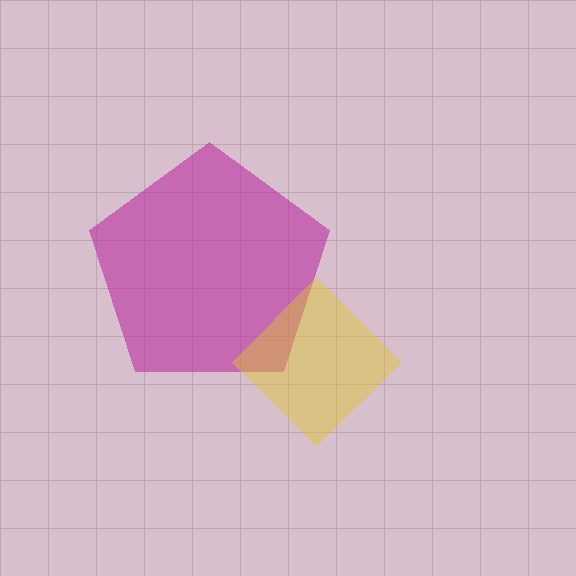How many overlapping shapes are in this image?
There are 2 overlapping shapes in the image.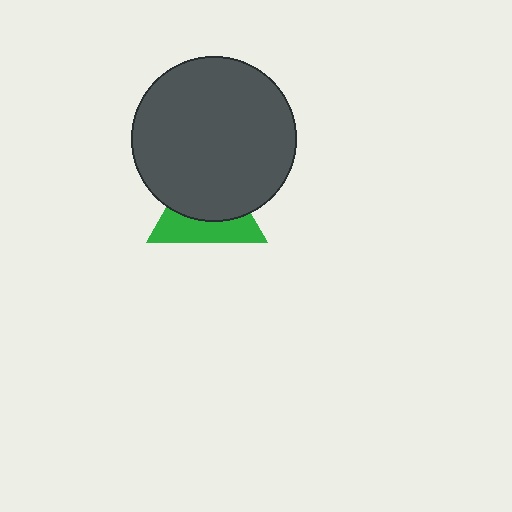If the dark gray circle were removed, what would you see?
You would see the complete green triangle.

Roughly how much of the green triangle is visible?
A small part of it is visible (roughly 43%).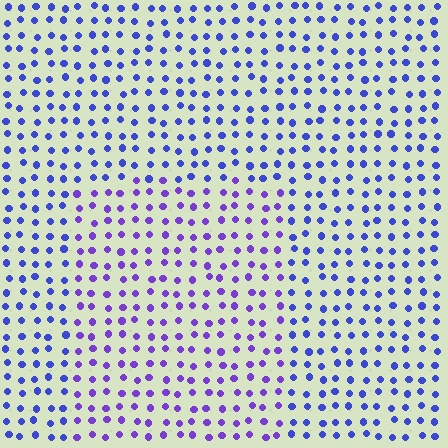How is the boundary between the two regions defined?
The boundary is defined purely by a slight shift in hue (about 31 degrees). Spacing, size, and orientation are identical on both sides.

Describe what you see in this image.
The image is filled with small blue elements in a uniform arrangement. A rectangle-shaped region is visible where the elements are tinted to a slightly different hue, forming a subtle color boundary.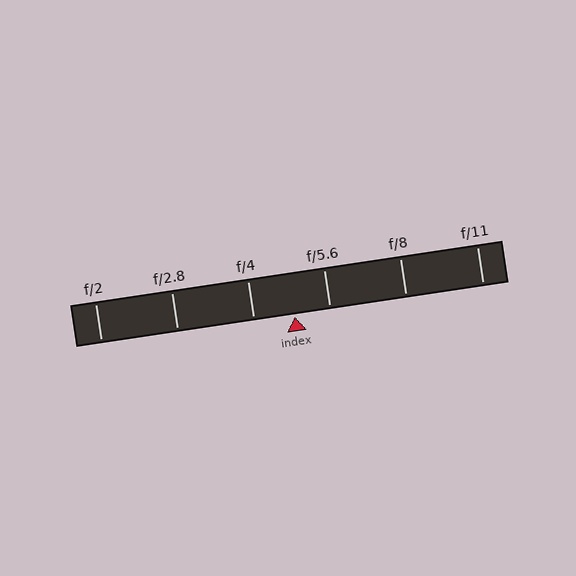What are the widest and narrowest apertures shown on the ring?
The widest aperture shown is f/2 and the narrowest is f/11.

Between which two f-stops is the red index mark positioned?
The index mark is between f/4 and f/5.6.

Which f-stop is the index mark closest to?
The index mark is closest to f/5.6.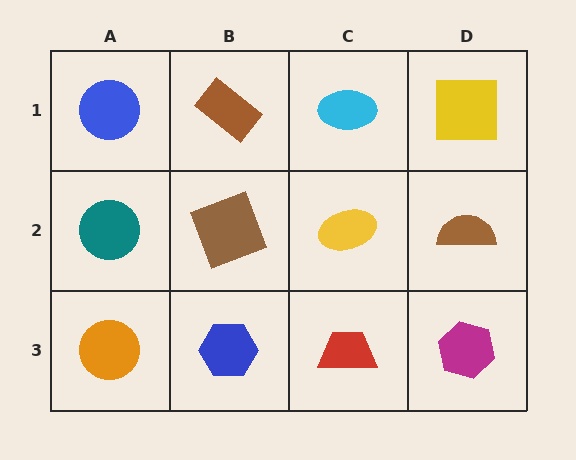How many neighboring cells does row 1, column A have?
2.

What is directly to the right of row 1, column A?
A brown rectangle.